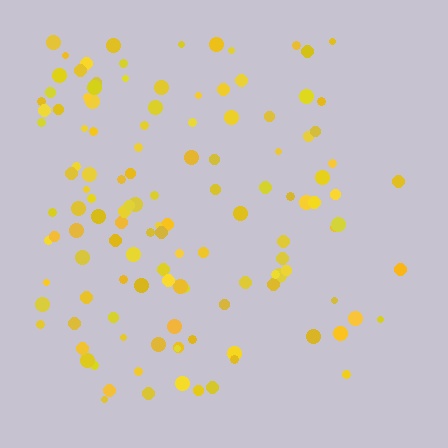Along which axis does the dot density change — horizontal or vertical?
Horizontal.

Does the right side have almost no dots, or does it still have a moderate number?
Still a moderate number, just noticeably fewer than the left.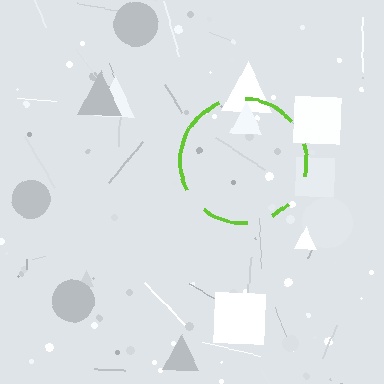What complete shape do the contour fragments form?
The contour fragments form a circle.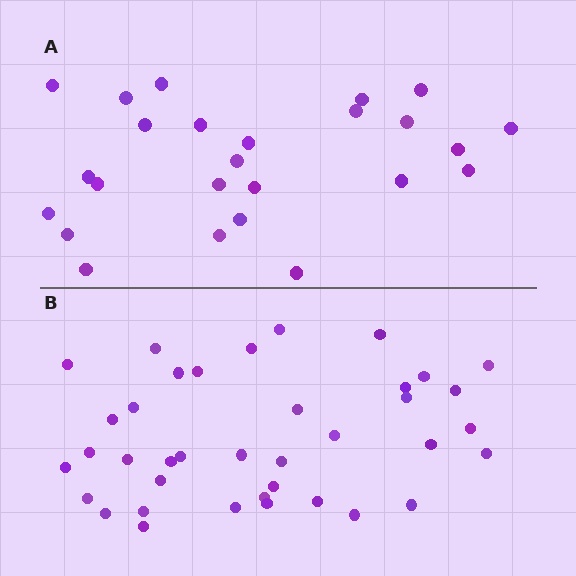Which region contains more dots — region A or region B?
Region B (the bottom region) has more dots.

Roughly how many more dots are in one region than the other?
Region B has approximately 15 more dots than region A.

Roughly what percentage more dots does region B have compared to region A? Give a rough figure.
About 50% more.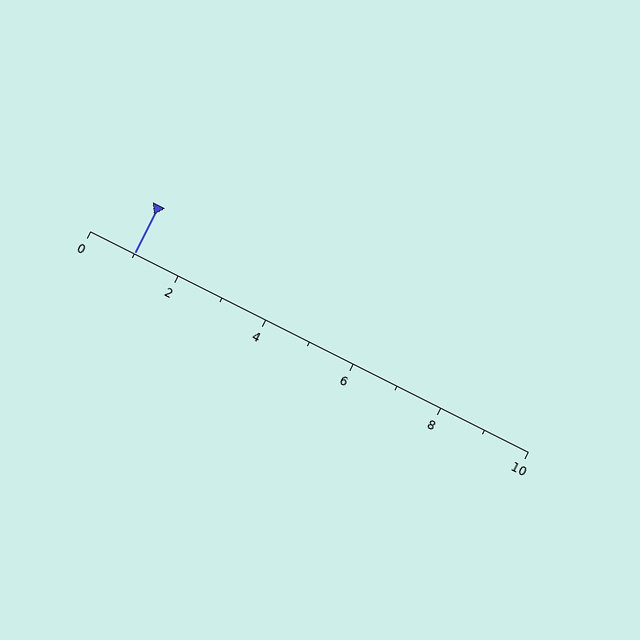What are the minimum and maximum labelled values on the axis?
The axis runs from 0 to 10.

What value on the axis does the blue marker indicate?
The marker indicates approximately 1.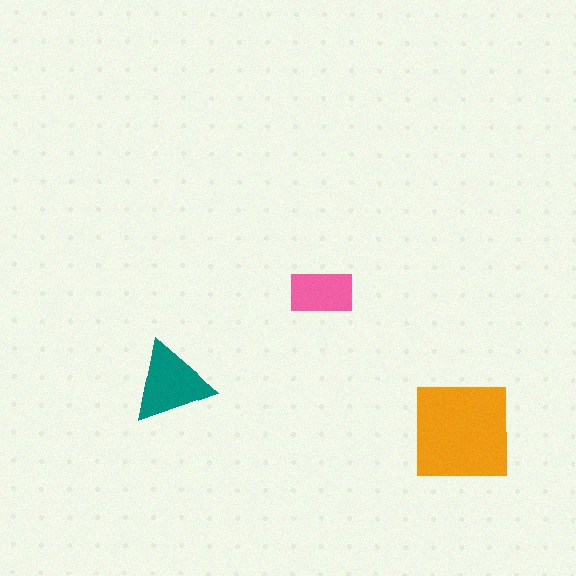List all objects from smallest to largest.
The pink rectangle, the teal triangle, the orange square.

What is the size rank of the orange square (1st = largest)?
1st.